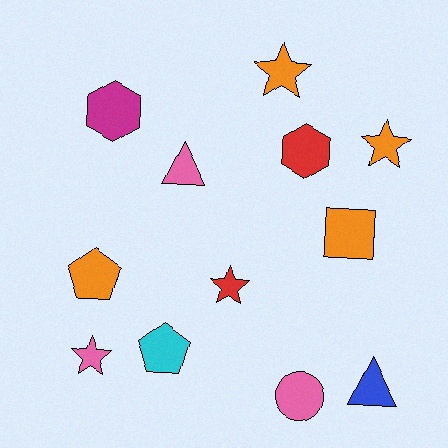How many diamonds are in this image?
There are no diamonds.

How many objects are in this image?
There are 12 objects.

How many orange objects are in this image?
There are 4 orange objects.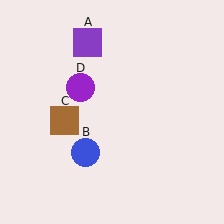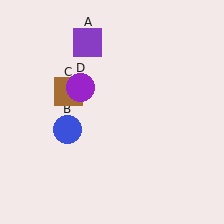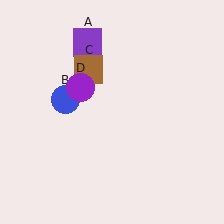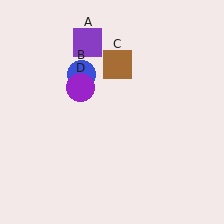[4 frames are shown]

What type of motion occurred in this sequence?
The blue circle (object B), brown square (object C) rotated clockwise around the center of the scene.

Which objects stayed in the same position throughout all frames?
Purple square (object A) and purple circle (object D) remained stationary.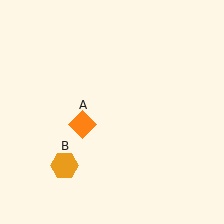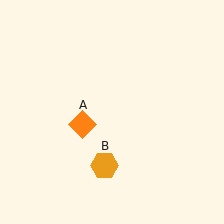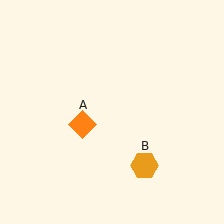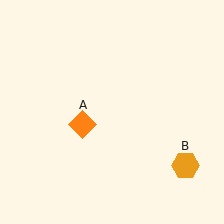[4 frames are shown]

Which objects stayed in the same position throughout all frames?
Orange diamond (object A) remained stationary.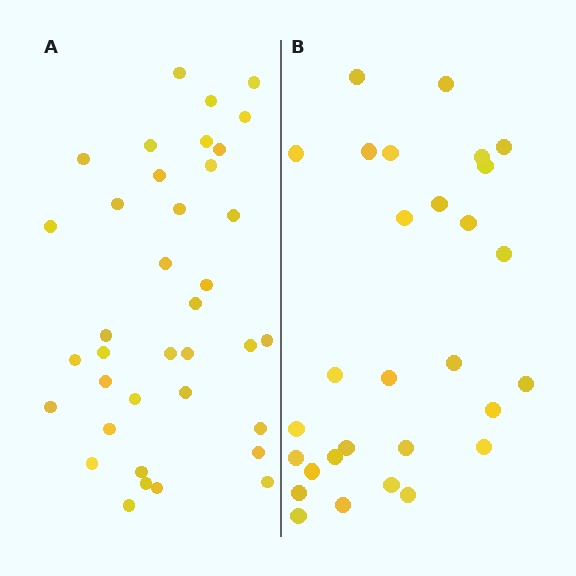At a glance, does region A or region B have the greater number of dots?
Region A (the left region) has more dots.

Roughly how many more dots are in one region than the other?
Region A has roughly 8 or so more dots than region B.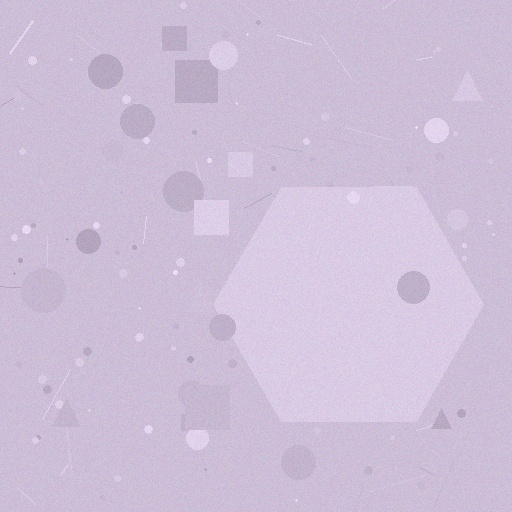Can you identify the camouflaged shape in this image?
The camouflaged shape is a hexagon.